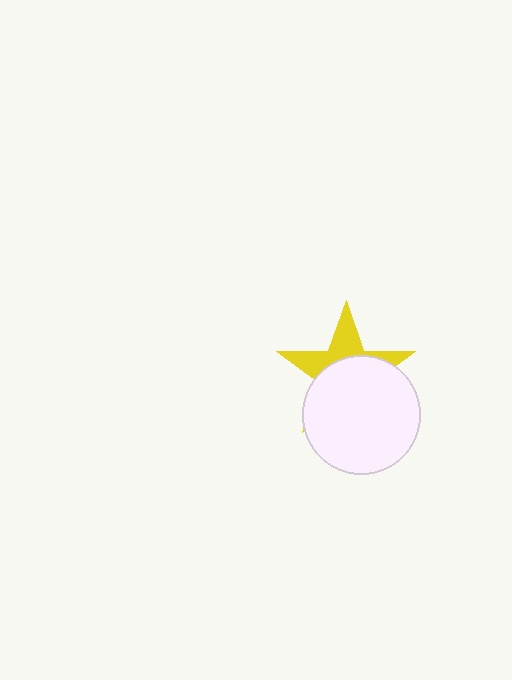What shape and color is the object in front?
The object in front is a white circle.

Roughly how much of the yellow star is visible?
A small part of it is visible (roughly 38%).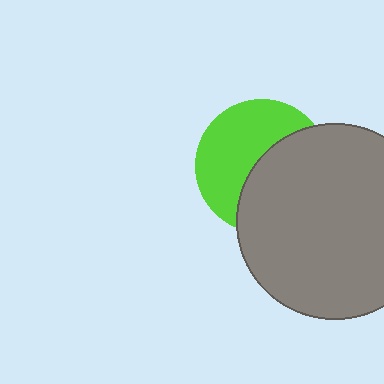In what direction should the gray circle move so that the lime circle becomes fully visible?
The gray circle should move right. That is the shortest direction to clear the overlap and leave the lime circle fully visible.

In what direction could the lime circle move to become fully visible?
The lime circle could move left. That would shift it out from behind the gray circle entirely.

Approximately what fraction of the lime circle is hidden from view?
Roughly 49% of the lime circle is hidden behind the gray circle.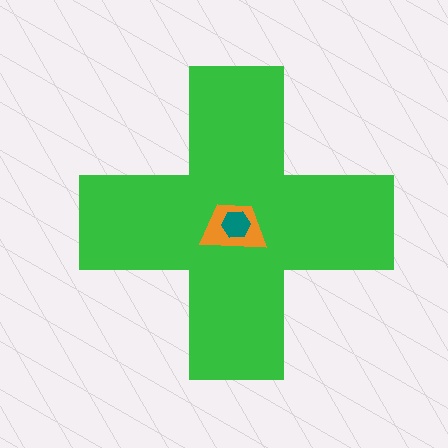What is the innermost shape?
The teal hexagon.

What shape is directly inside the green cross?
The orange trapezoid.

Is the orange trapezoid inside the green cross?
Yes.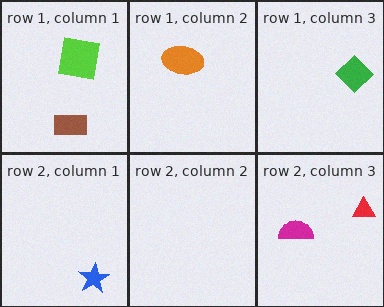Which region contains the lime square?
The row 1, column 1 region.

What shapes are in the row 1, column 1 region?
The brown rectangle, the lime square.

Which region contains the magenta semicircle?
The row 2, column 3 region.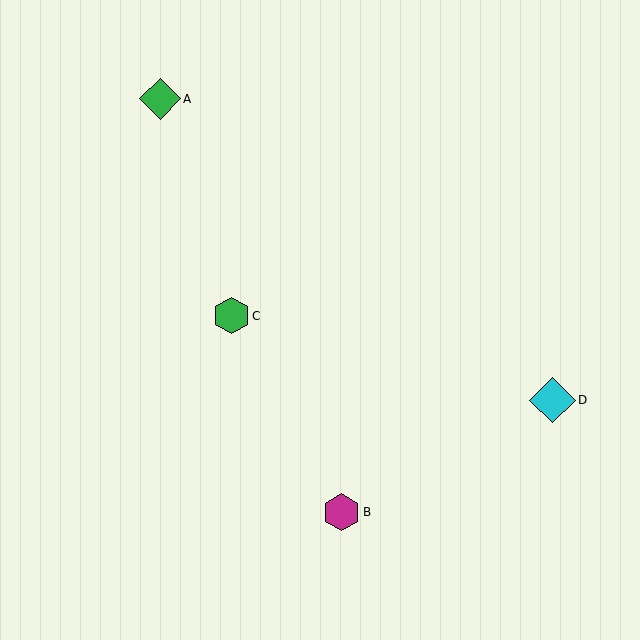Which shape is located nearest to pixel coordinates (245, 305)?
The green hexagon (labeled C) at (231, 316) is nearest to that location.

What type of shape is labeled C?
Shape C is a green hexagon.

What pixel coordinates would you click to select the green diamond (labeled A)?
Click at (160, 99) to select the green diamond A.